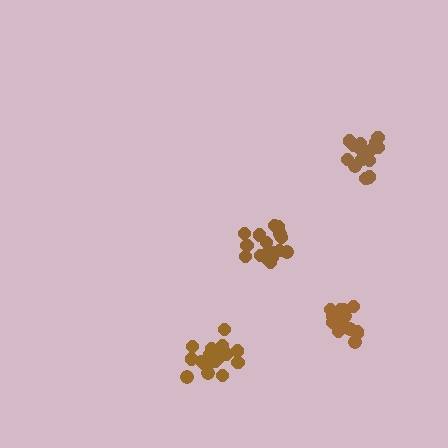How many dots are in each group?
Group 1: 15 dots, Group 2: 19 dots, Group 3: 19 dots, Group 4: 16 dots (69 total).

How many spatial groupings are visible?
There are 4 spatial groupings.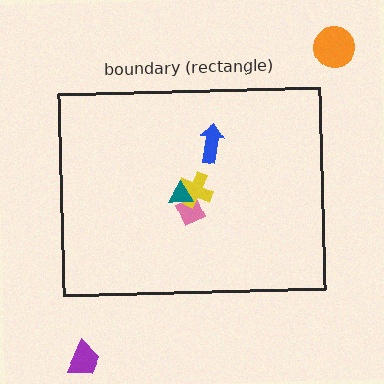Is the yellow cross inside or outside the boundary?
Inside.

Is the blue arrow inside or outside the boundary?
Inside.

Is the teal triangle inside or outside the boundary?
Inside.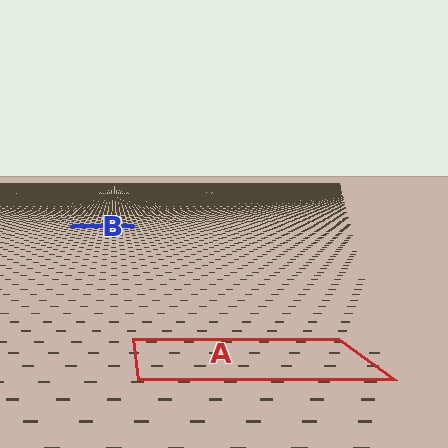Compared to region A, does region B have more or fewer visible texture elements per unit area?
Region B has more texture elements per unit area — they are packed more densely because it is farther away.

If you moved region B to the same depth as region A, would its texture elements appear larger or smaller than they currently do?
They would appear larger. At a closer depth, the same texture elements are projected at a bigger on-screen size.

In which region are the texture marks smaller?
The texture marks are smaller in region B, because it is farther away.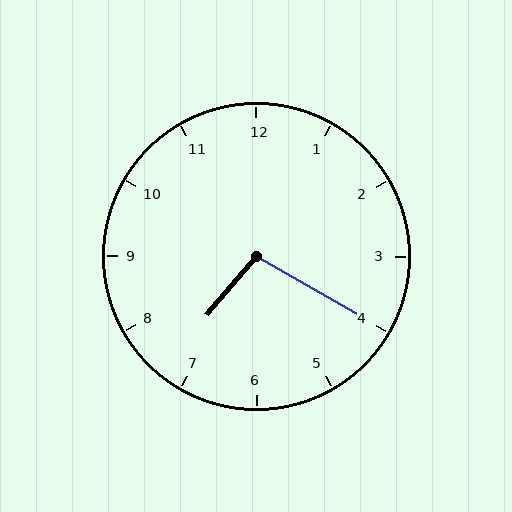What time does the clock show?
7:20.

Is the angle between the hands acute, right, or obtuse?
It is obtuse.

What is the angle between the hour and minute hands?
Approximately 100 degrees.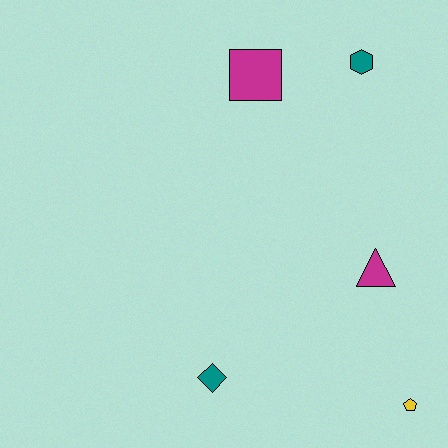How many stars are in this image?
There are no stars.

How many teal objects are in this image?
There are 2 teal objects.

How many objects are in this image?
There are 5 objects.